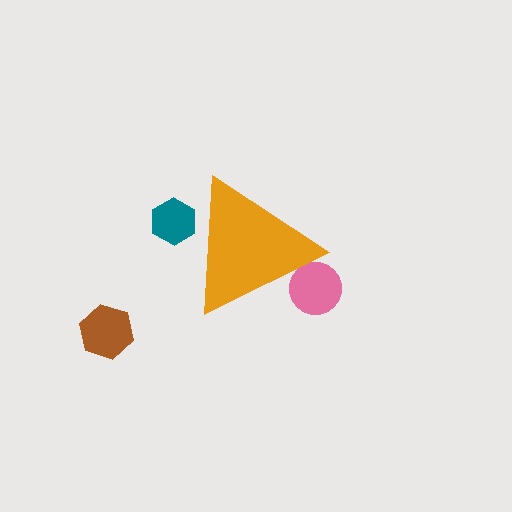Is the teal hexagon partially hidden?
Yes, the teal hexagon is partially hidden behind the orange triangle.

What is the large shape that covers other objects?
An orange triangle.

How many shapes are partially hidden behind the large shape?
2 shapes are partially hidden.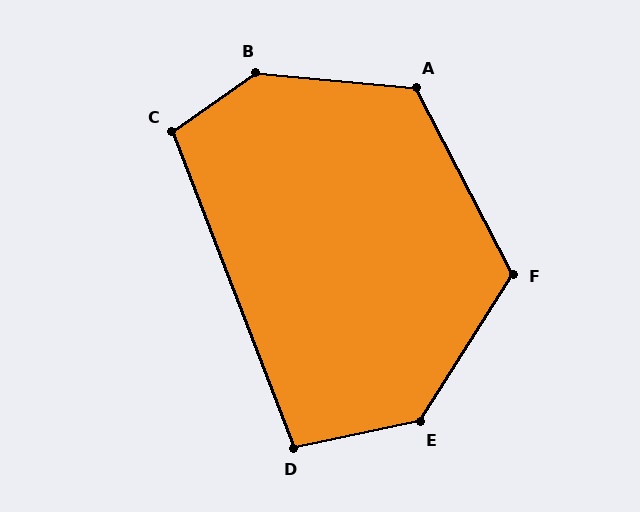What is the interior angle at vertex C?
Approximately 104 degrees (obtuse).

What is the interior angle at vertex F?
Approximately 121 degrees (obtuse).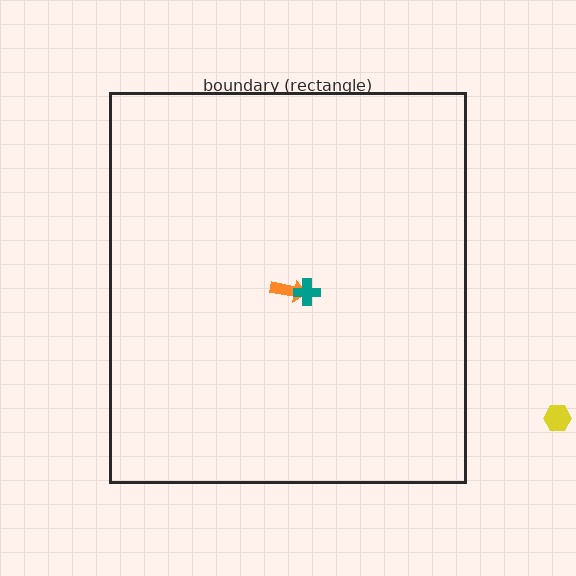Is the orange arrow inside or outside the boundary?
Inside.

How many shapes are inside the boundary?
2 inside, 1 outside.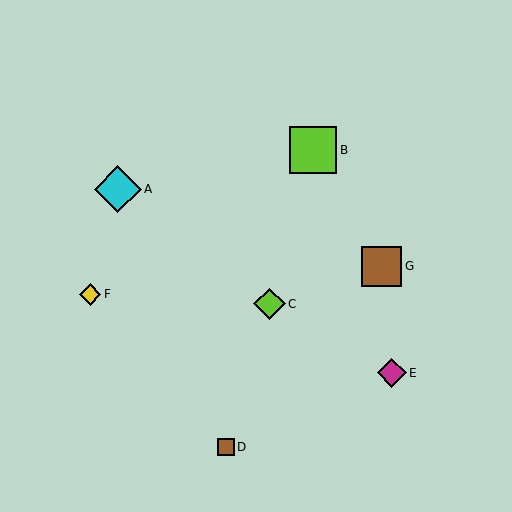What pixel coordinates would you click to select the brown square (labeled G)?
Click at (381, 266) to select the brown square G.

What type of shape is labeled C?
Shape C is a lime diamond.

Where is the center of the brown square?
The center of the brown square is at (226, 447).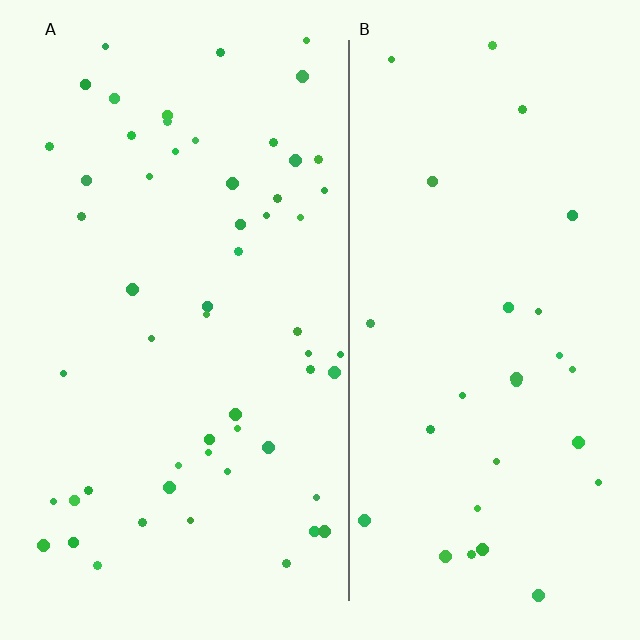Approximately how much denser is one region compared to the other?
Approximately 1.9× — region A over region B.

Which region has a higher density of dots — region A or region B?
A (the left).